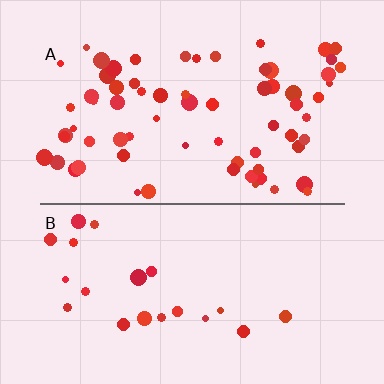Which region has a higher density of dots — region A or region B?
A (the top).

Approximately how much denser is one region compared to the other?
Approximately 3.3× — region A over region B.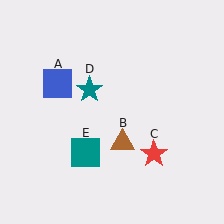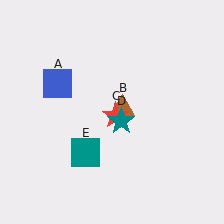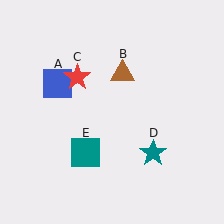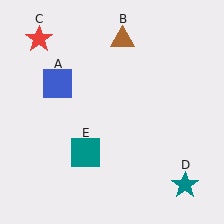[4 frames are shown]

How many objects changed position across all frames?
3 objects changed position: brown triangle (object B), red star (object C), teal star (object D).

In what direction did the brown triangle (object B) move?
The brown triangle (object B) moved up.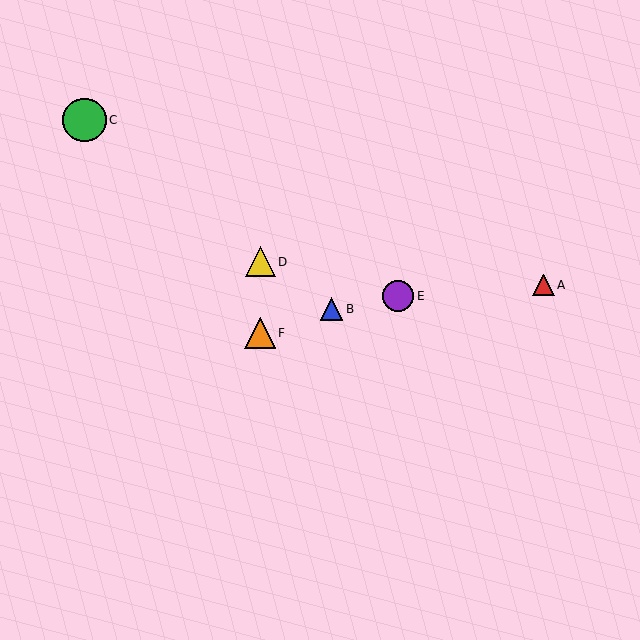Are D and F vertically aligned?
Yes, both are at x≈260.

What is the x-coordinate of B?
Object B is at x≈332.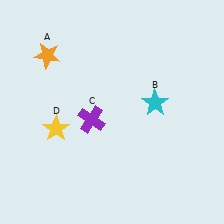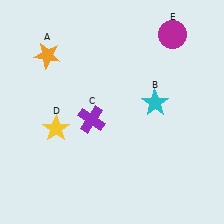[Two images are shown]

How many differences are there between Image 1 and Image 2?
There is 1 difference between the two images.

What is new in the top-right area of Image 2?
A magenta circle (E) was added in the top-right area of Image 2.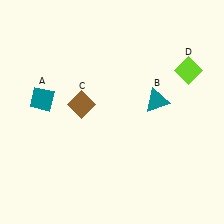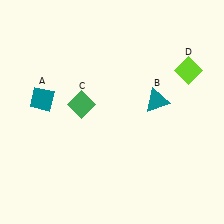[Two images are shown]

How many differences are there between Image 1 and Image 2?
There is 1 difference between the two images.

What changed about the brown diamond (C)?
In Image 1, C is brown. In Image 2, it changed to green.